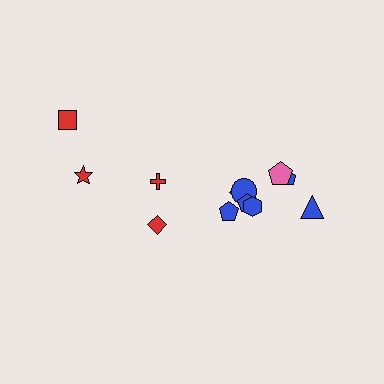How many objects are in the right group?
There are 8 objects.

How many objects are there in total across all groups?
There are 12 objects.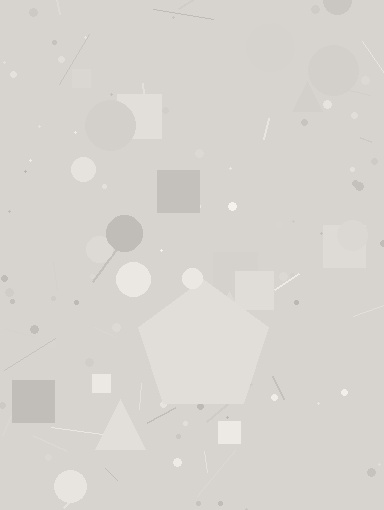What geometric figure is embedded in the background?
A pentagon is embedded in the background.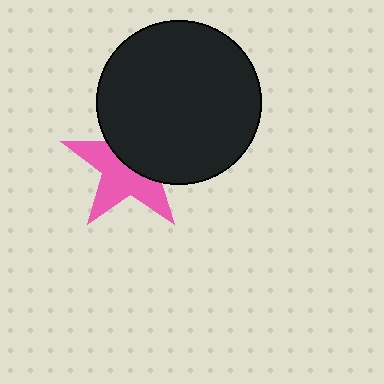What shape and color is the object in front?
The object in front is a black circle.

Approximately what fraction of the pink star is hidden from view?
Roughly 47% of the pink star is hidden behind the black circle.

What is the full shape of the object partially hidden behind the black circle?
The partially hidden object is a pink star.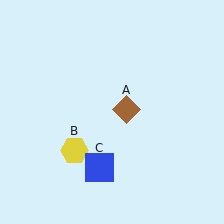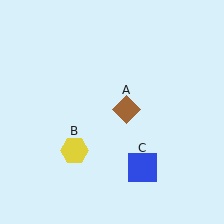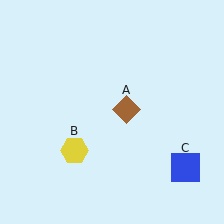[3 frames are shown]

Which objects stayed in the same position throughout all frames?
Brown diamond (object A) and yellow hexagon (object B) remained stationary.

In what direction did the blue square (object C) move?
The blue square (object C) moved right.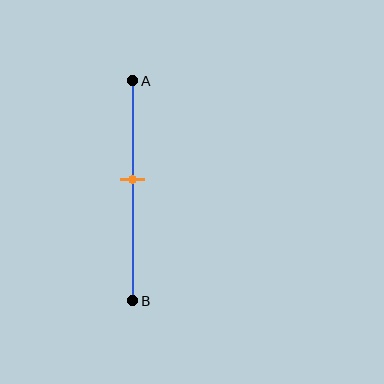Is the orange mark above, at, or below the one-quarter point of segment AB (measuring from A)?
The orange mark is below the one-quarter point of segment AB.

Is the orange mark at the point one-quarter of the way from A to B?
No, the mark is at about 45% from A, not at the 25% one-quarter point.